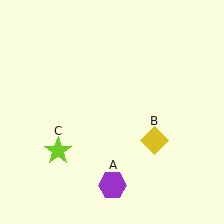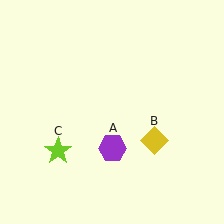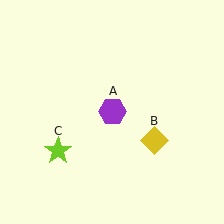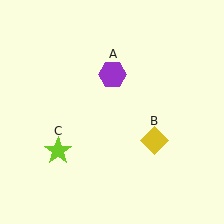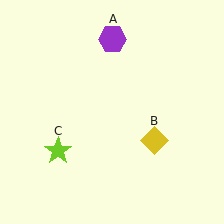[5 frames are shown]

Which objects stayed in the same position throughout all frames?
Yellow diamond (object B) and lime star (object C) remained stationary.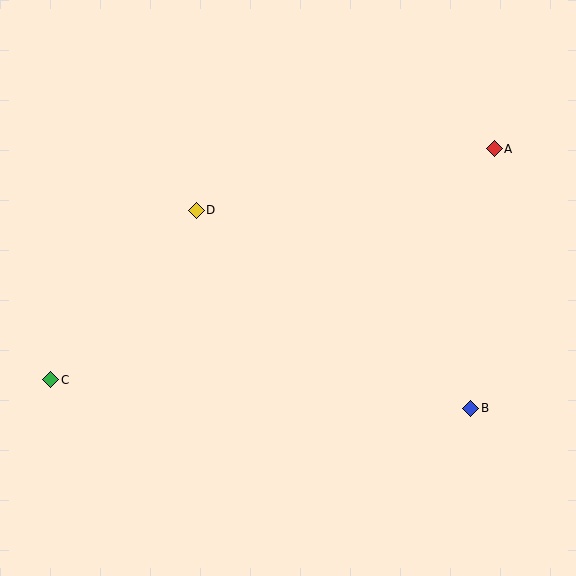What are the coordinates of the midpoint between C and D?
The midpoint between C and D is at (124, 295).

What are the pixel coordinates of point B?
Point B is at (471, 408).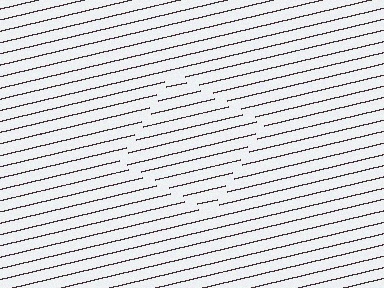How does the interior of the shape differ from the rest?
The interior of the shape contains the same grating, shifted by half a period — the contour is defined by the phase discontinuity where line-ends from the inner and outer gratings abut.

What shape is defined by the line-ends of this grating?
An illusory square. The interior of the shape contains the same grating, shifted by half a period — the contour is defined by the phase discontinuity where line-ends from the inner and outer gratings abut.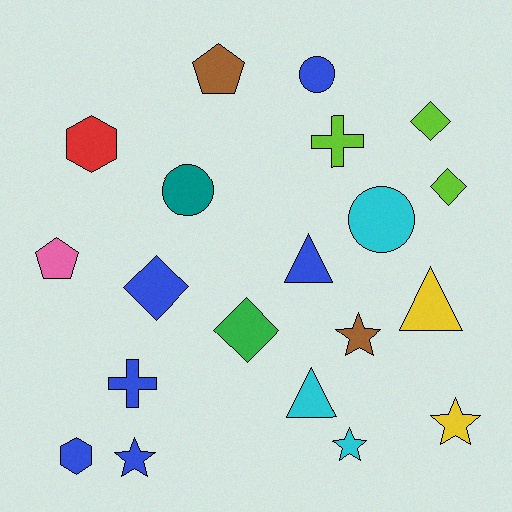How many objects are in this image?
There are 20 objects.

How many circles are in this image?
There are 3 circles.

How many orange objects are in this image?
There are no orange objects.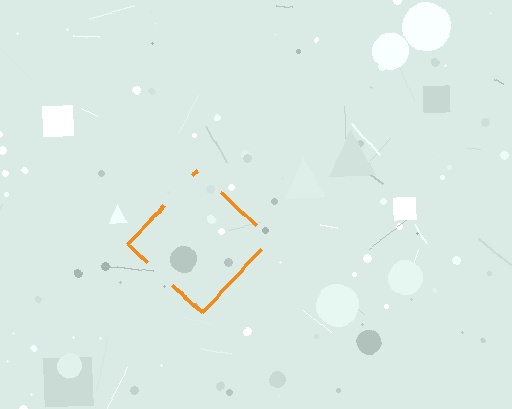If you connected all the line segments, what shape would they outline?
They would outline a diamond.